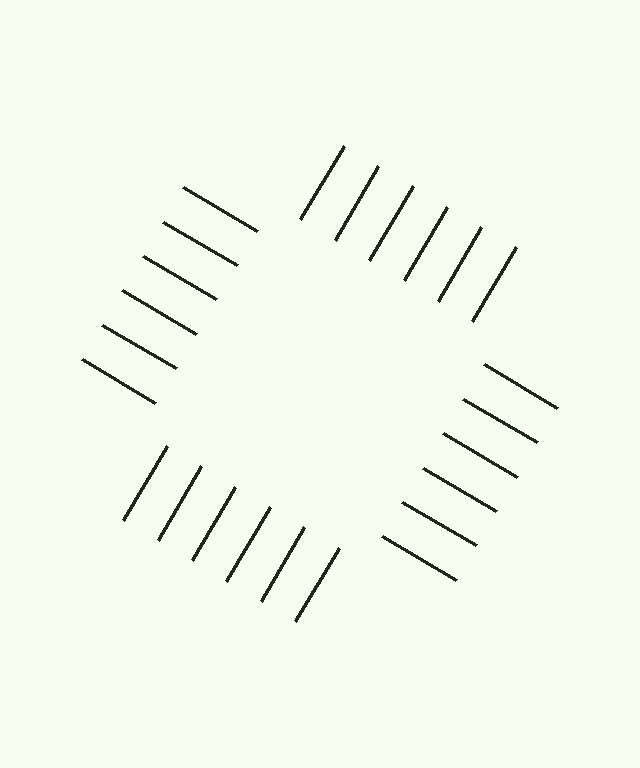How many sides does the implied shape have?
4 sides — the line-ends trace a square.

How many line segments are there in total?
24 — 6 along each of the 4 edges.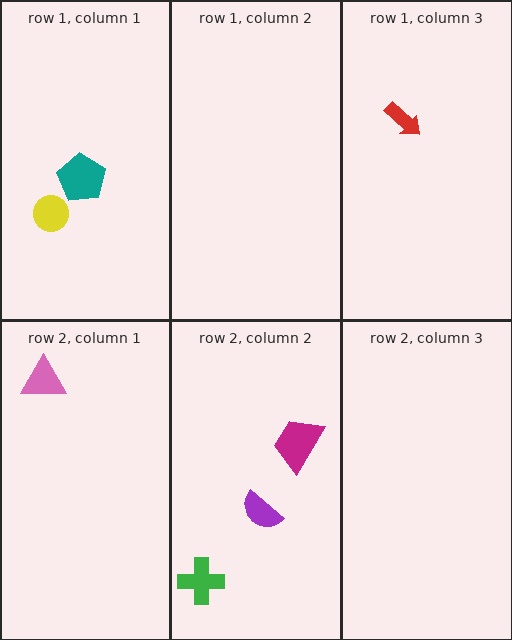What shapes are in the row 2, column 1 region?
The pink triangle.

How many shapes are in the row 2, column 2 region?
3.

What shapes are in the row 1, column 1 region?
The yellow circle, the teal pentagon.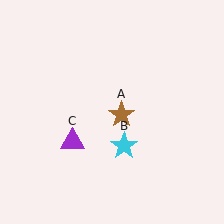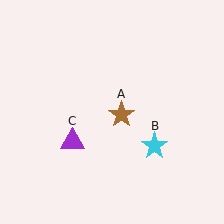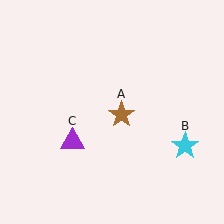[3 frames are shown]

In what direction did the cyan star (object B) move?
The cyan star (object B) moved right.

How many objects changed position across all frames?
1 object changed position: cyan star (object B).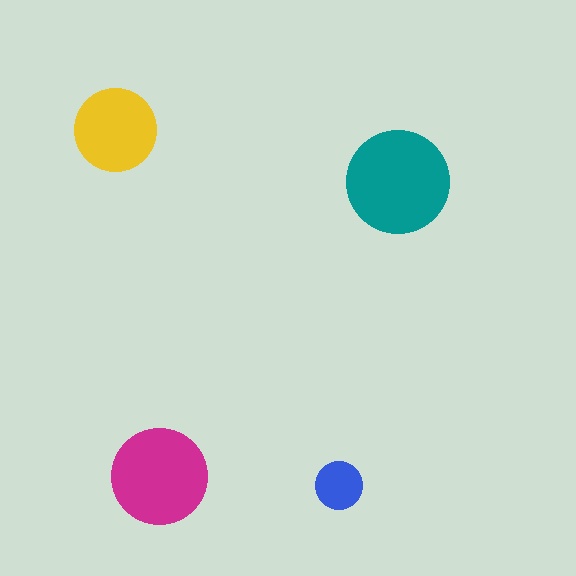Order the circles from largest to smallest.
the teal one, the magenta one, the yellow one, the blue one.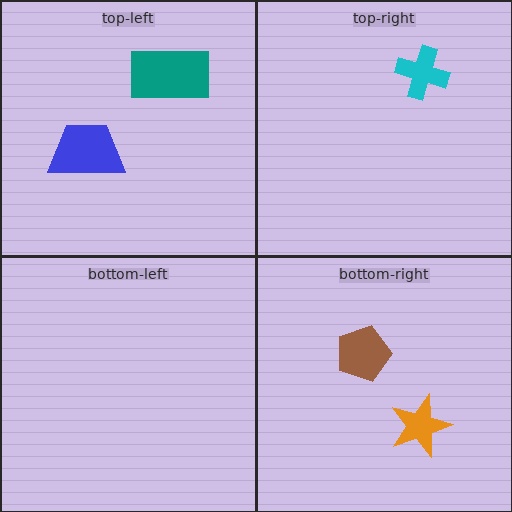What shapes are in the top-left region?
The blue trapezoid, the teal rectangle.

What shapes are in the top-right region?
The cyan cross.